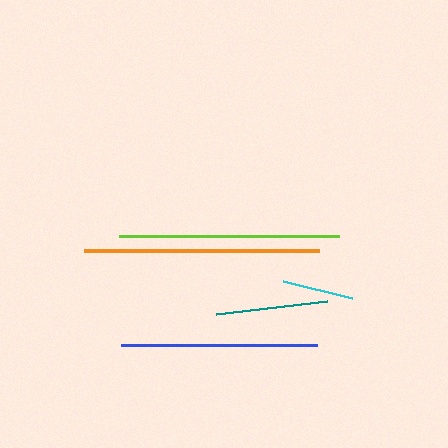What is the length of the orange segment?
The orange segment is approximately 236 pixels long.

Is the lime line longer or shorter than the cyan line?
The lime line is longer than the cyan line.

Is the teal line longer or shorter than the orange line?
The orange line is longer than the teal line.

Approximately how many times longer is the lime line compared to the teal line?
The lime line is approximately 2.0 times the length of the teal line.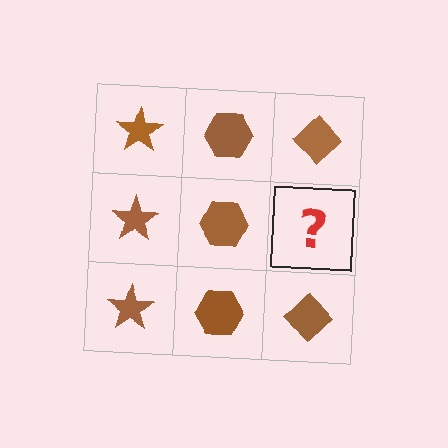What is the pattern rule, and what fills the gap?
The rule is that each column has a consistent shape. The gap should be filled with a brown diamond.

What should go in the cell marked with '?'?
The missing cell should contain a brown diamond.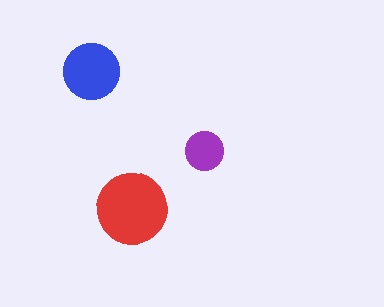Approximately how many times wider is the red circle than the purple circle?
About 2 times wider.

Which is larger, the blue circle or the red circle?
The red one.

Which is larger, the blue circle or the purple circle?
The blue one.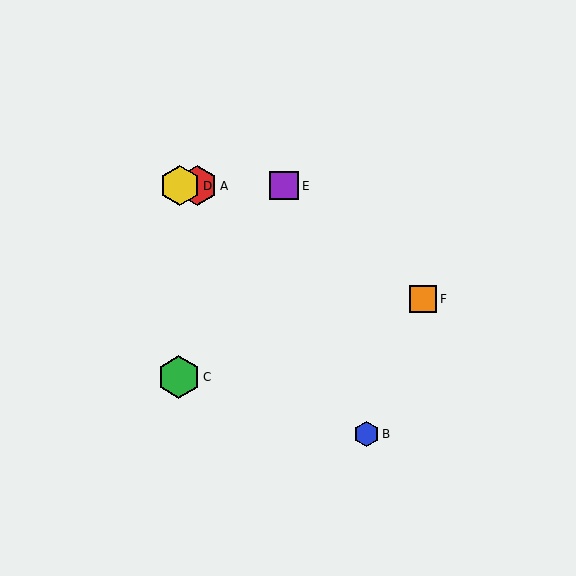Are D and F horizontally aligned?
No, D is at y≈186 and F is at y≈299.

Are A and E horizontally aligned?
Yes, both are at y≈186.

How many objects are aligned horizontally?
3 objects (A, D, E) are aligned horizontally.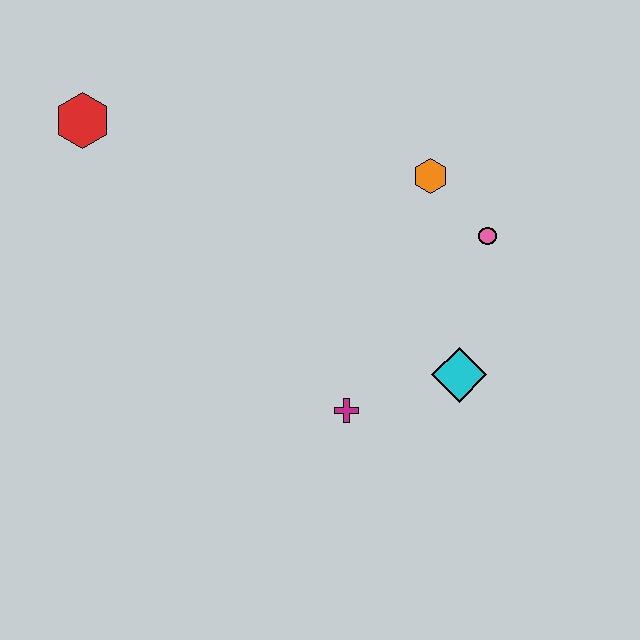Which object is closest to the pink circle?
The orange hexagon is closest to the pink circle.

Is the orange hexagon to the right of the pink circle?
No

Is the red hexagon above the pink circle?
Yes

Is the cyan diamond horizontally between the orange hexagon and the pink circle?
Yes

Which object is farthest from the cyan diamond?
The red hexagon is farthest from the cyan diamond.